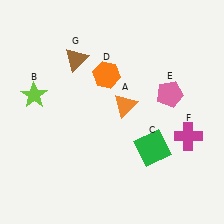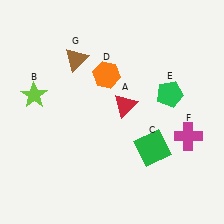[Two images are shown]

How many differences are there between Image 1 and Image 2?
There are 2 differences between the two images.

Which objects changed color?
A changed from orange to red. E changed from pink to green.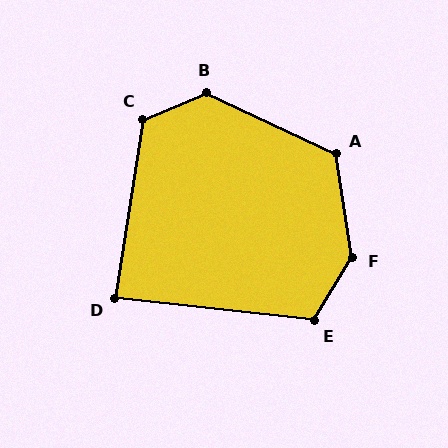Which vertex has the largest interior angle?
F, at approximately 141 degrees.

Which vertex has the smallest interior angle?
D, at approximately 87 degrees.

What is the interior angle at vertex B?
Approximately 132 degrees (obtuse).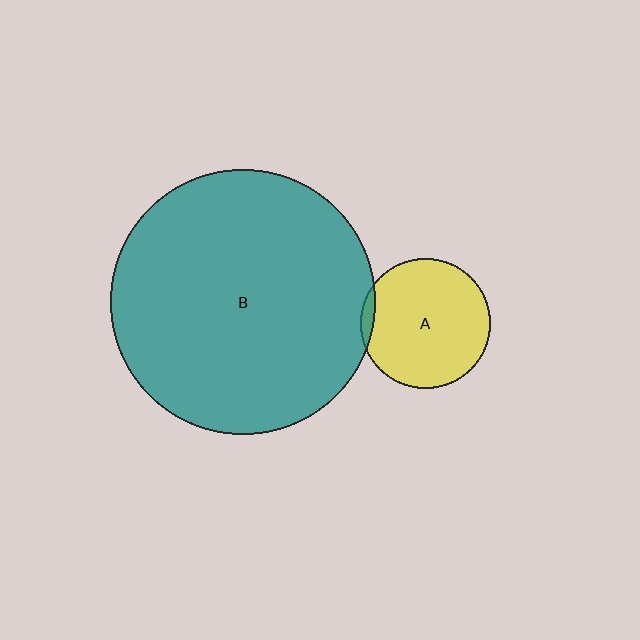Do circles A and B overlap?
Yes.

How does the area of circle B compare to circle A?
Approximately 4.2 times.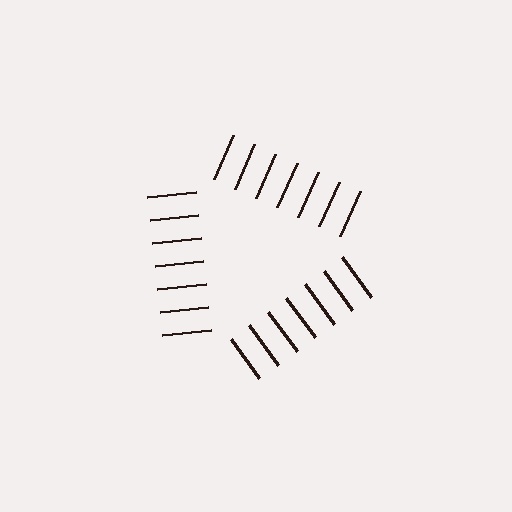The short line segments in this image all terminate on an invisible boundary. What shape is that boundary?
An illusory triangle — the line segments terminate on its edges but no continuous stroke is drawn.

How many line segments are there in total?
21 — 7 along each of the 3 edges.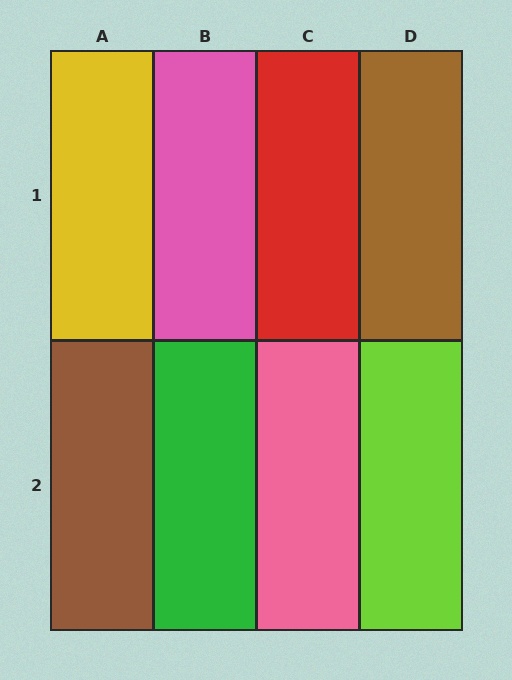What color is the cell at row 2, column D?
Lime.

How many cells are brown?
2 cells are brown.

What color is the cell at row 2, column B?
Green.